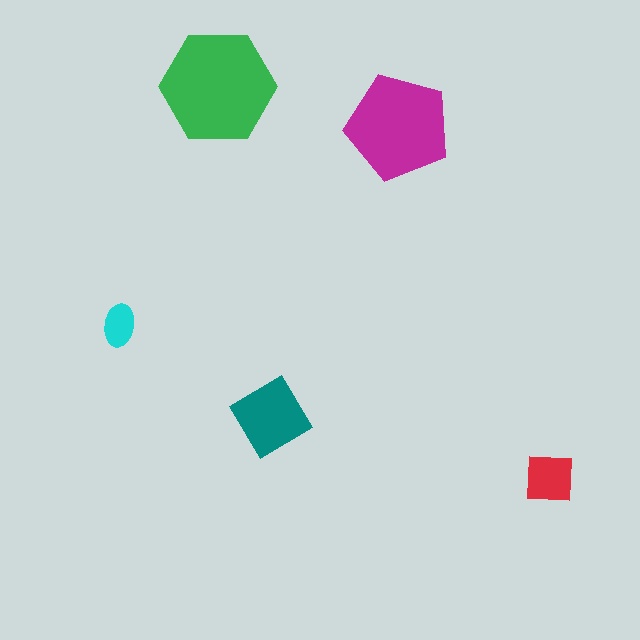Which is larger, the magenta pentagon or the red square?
The magenta pentagon.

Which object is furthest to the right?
The red square is rightmost.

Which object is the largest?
The green hexagon.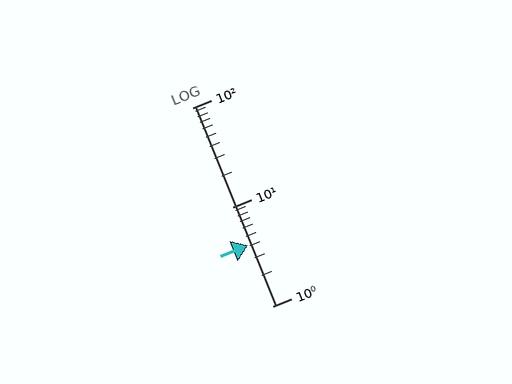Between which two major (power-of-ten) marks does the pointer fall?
The pointer is between 1 and 10.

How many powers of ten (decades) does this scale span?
The scale spans 2 decades, from 1 to 100.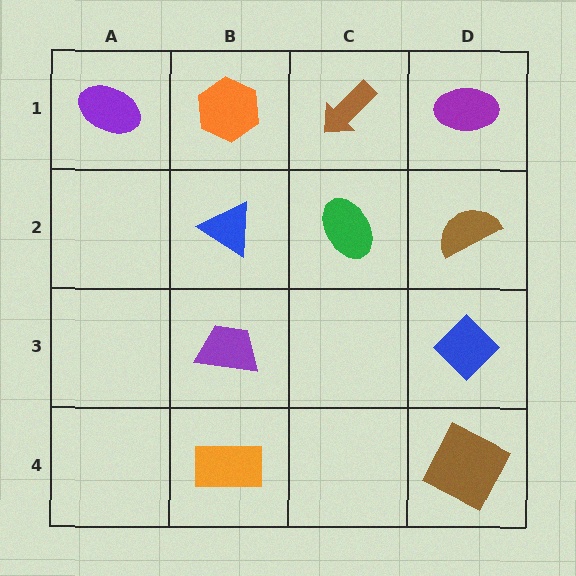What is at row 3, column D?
A blue diamond.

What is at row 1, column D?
A purple ellipse.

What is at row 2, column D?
A brown semicircle.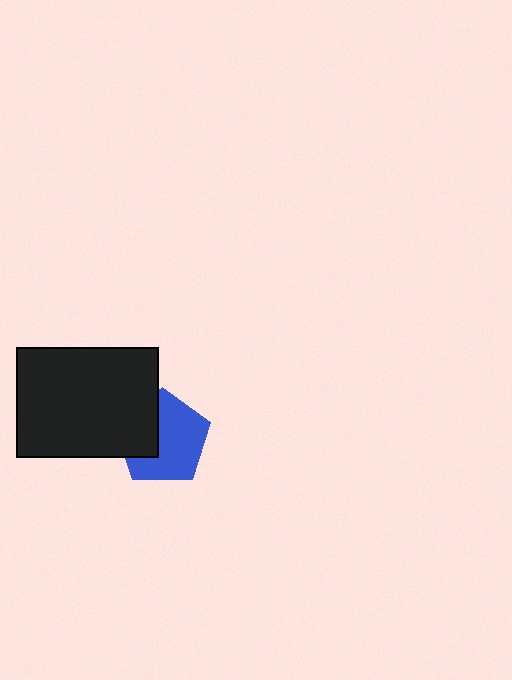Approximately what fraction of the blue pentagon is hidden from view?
Roughly 35% of the blue pentagon is hidden behind the black rectangle.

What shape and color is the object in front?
The object in front is a black rectangle.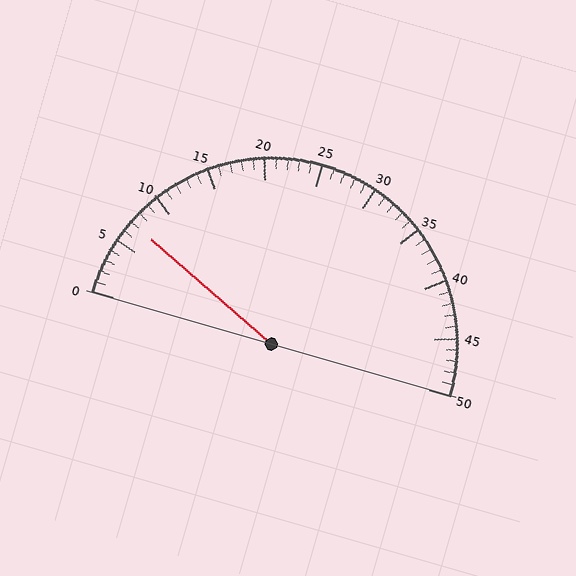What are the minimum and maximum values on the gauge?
The gauge ranges from 0 to 50.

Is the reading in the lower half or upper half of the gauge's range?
The reading is in the lower half of the range (0 to 50).